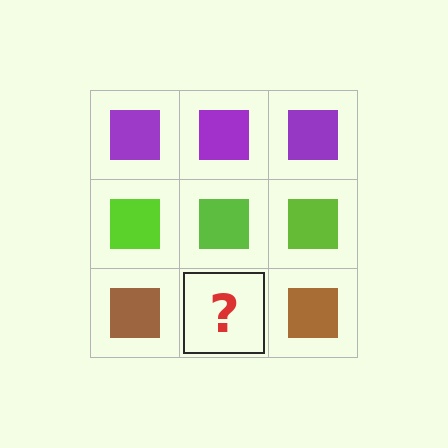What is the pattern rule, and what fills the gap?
The rule is that each row has a consistent color. The gap should be filled with a brown square.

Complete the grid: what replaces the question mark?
The question mark should be replaced with a brown square.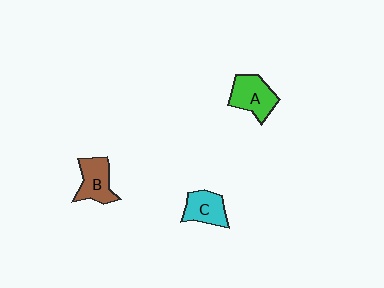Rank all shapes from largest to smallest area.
From largest to smallest: A (green), B (brown), C (cyan).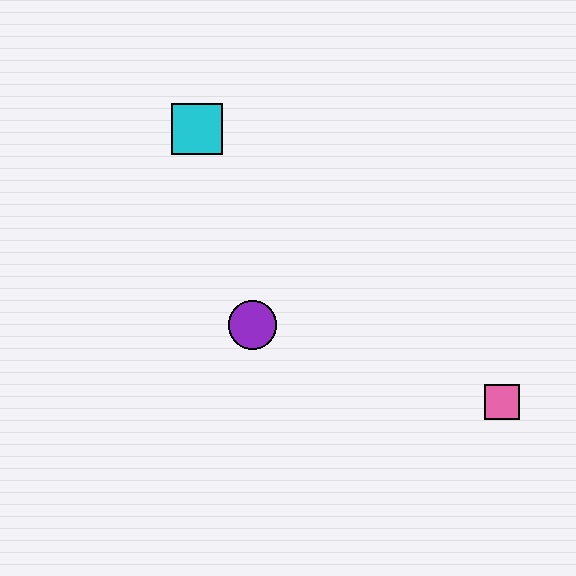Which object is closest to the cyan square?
The purple circle is closest to the cyan square.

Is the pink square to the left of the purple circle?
No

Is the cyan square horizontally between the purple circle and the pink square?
No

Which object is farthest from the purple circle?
The pink square is farthest from the purple circle.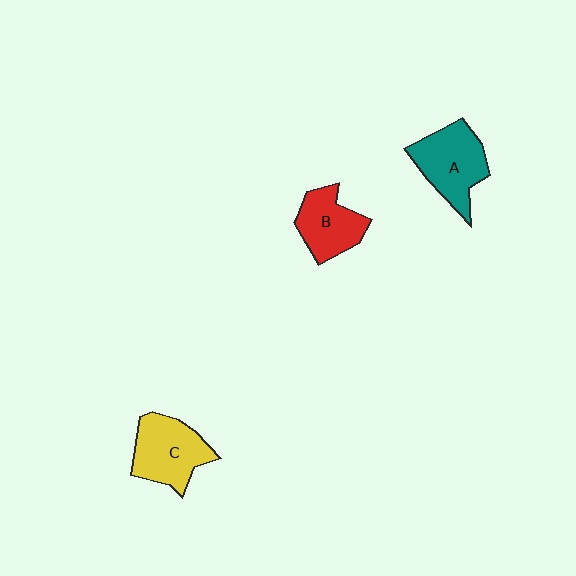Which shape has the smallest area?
Shape B (red).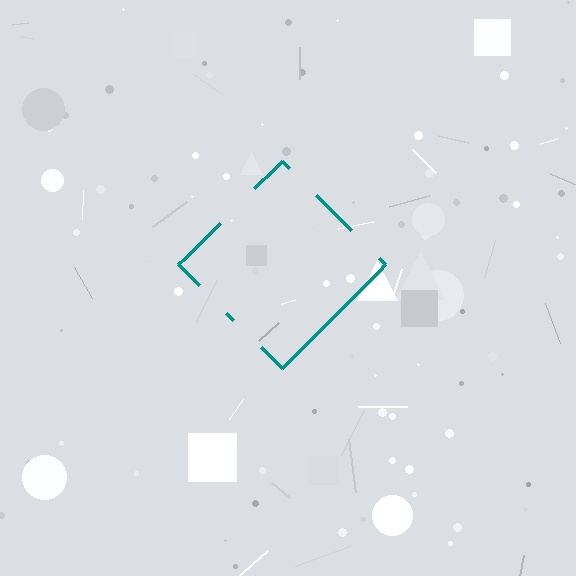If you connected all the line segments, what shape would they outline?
They would outline a diamond.